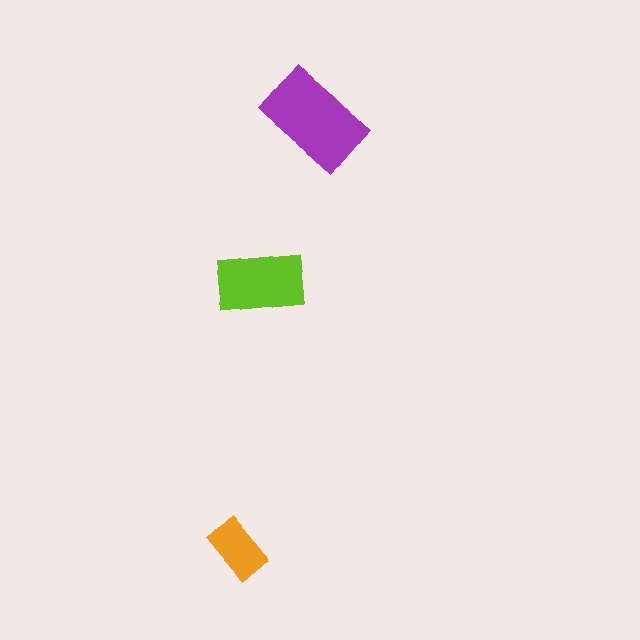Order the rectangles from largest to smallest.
the purple one, the lime one, the orange one.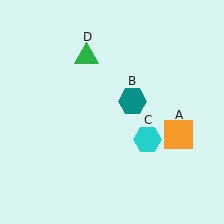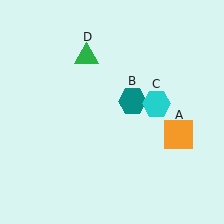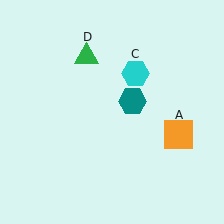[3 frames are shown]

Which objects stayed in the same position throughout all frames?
Orange square (object A) and teal hexagon (object B) and green triangle (object D) remained stationary.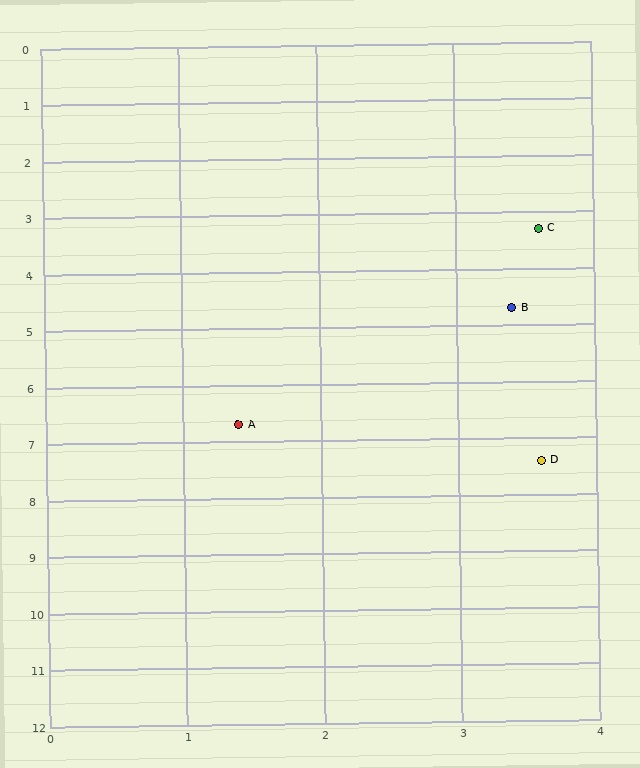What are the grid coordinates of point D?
Point D is at approximately (3.6, 7.4).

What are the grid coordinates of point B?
Point B is at approximately (3.4, 4.7).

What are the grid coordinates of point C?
Point C is at approximately (3.6, 3.3).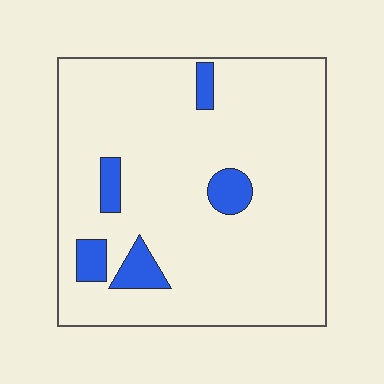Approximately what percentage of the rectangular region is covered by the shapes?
Approximately 10%.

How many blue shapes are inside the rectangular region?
5.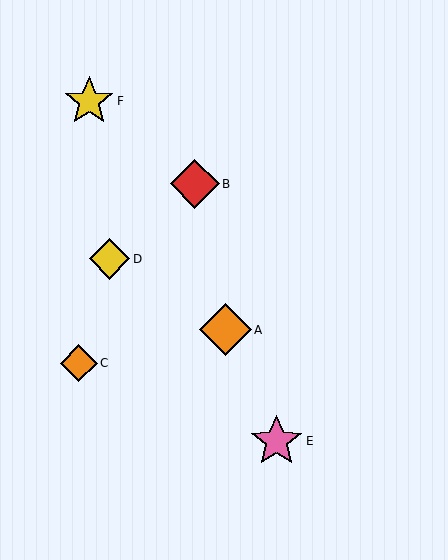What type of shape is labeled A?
Shape A is an orange diamond.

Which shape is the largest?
The orange diamond (labeled A) is the largest.